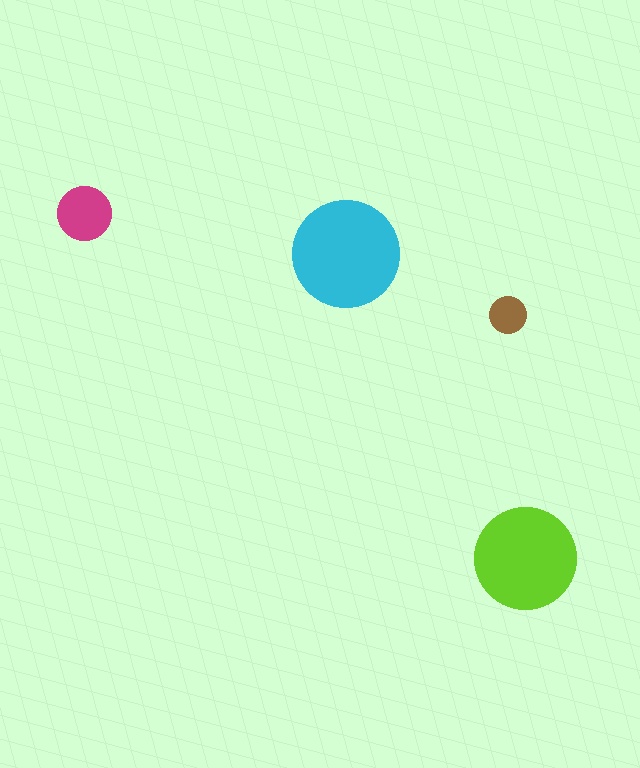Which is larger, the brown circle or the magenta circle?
The magenta one.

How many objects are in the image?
There are 4 objects in the image.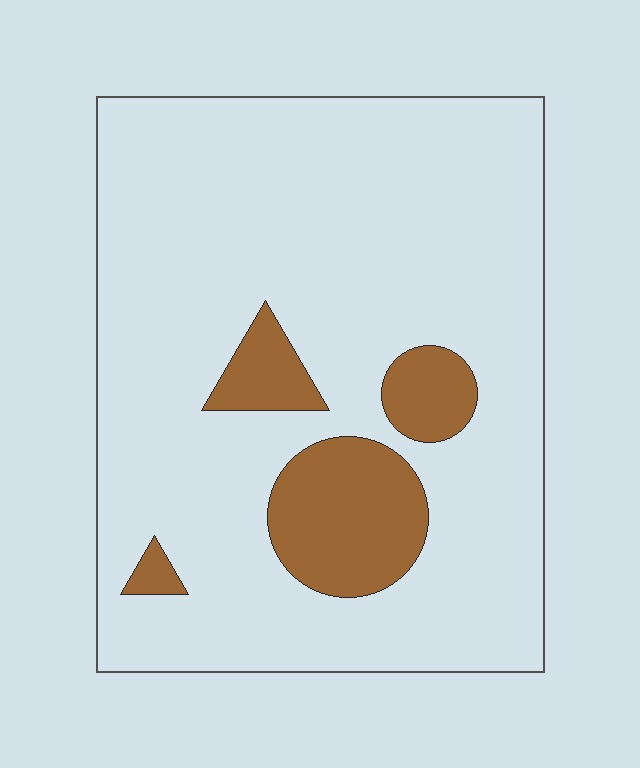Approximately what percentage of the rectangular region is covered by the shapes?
Approximately 15%.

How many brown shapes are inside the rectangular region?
4.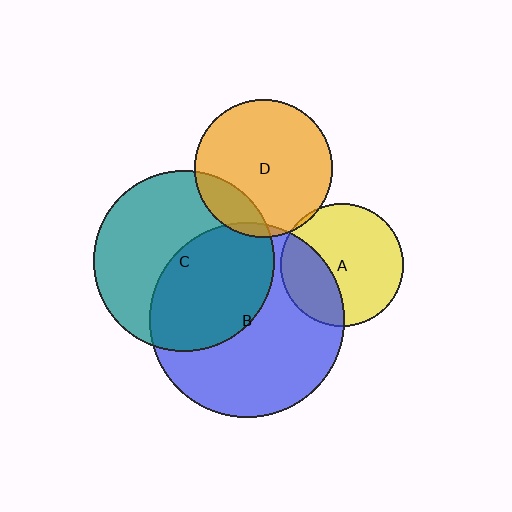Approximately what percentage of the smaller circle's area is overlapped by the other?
Approximately 15%.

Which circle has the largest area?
Circle B (blue).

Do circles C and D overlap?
Yes.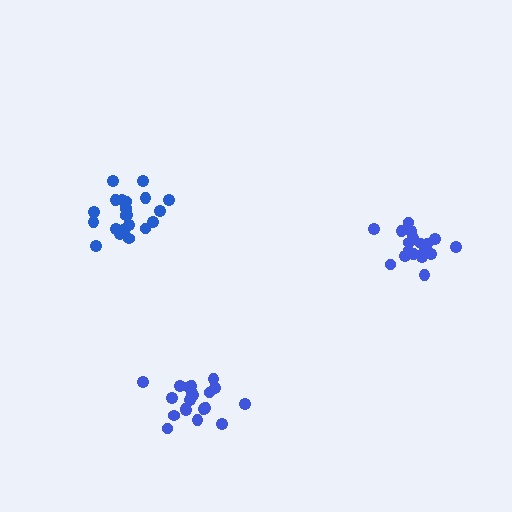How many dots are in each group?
Group 1: 18 dots, Group 2: 21 dots, Group 3: 20 dots (59 total).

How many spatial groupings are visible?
There are 3 spatial groupings.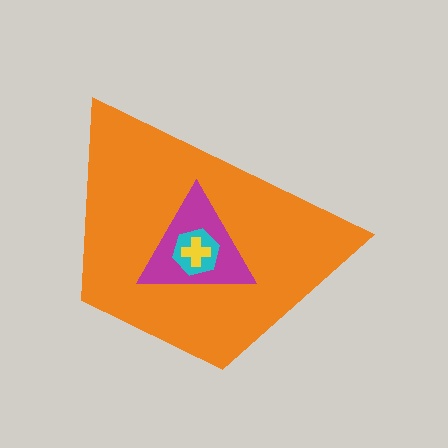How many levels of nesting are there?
4.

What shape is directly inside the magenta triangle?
The cyan hexagon.